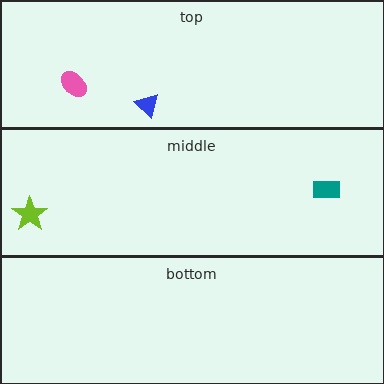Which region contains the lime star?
The middle region.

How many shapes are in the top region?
2.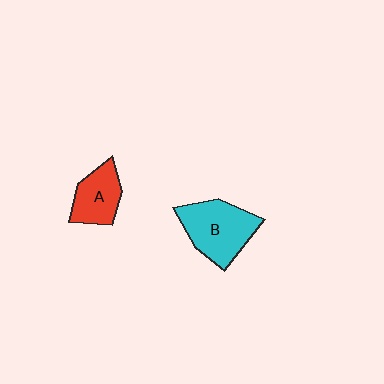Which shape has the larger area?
Shape B (cyan).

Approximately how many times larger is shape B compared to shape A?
Approximately 1.5 times.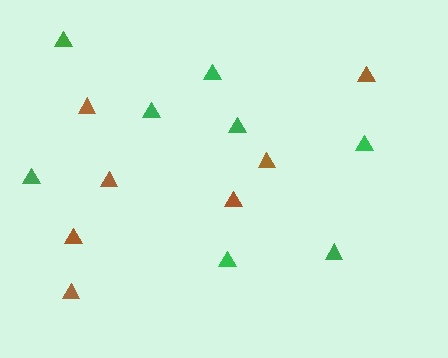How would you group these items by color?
There are 2 groups: one group of brown triangles (7) and one group of green triangles (8).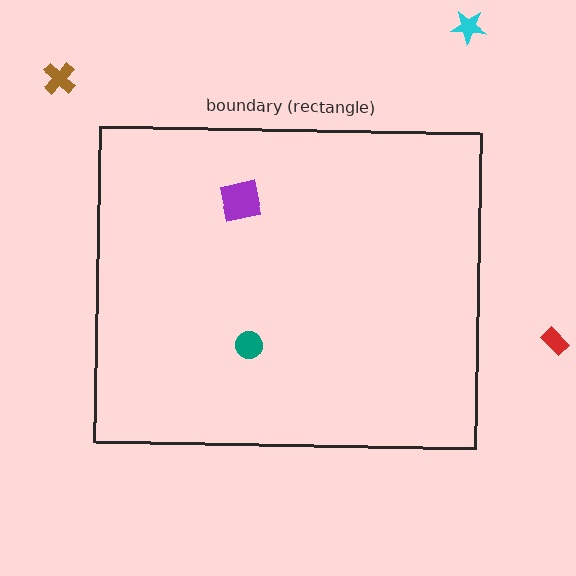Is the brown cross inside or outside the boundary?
Outside.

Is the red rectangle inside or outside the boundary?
Outside.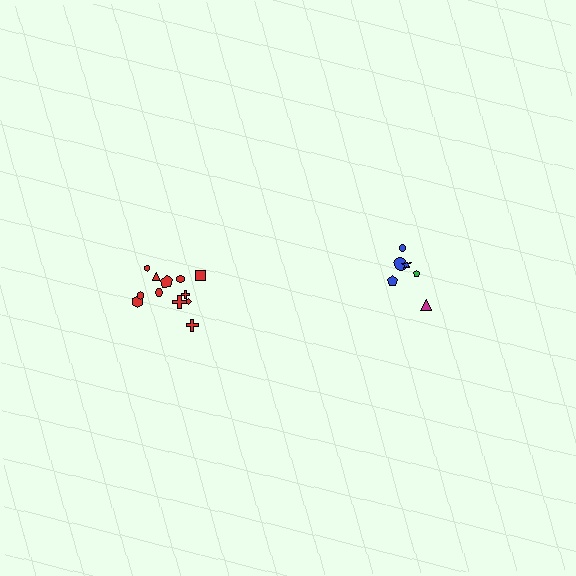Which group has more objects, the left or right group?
The left group.